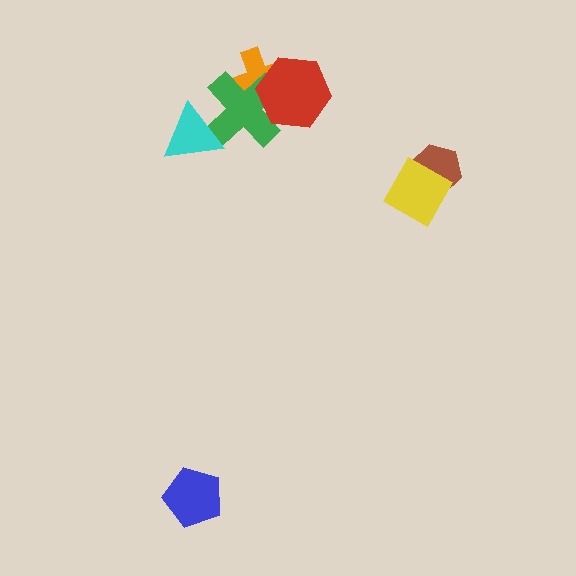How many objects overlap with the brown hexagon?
1 object overlaps with the brown hexagon.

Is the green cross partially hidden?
Yes, it is partially covered by another shape.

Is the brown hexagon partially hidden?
Yes, it is partially covered by another shape.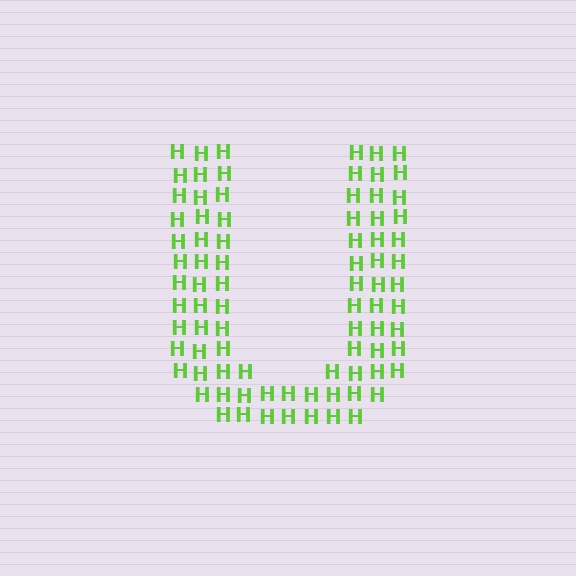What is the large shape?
The large shape is the letter U.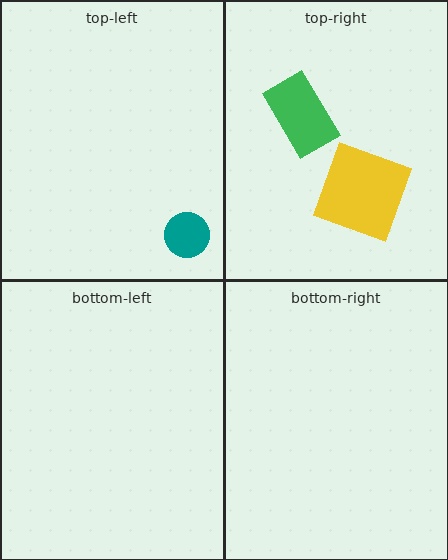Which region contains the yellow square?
The top-right region.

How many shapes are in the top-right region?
2.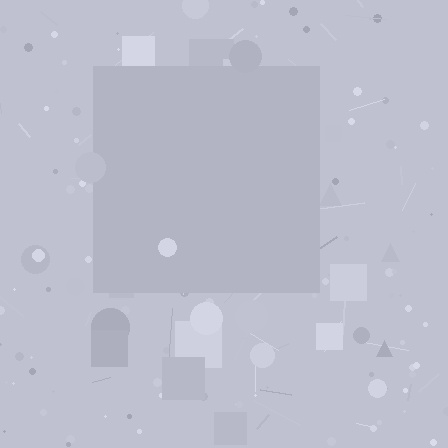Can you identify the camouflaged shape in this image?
The camouflaged shape is a square.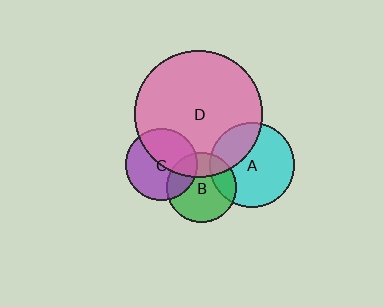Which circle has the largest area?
Circle D (pink).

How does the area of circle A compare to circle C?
Approximately 1.4 times.